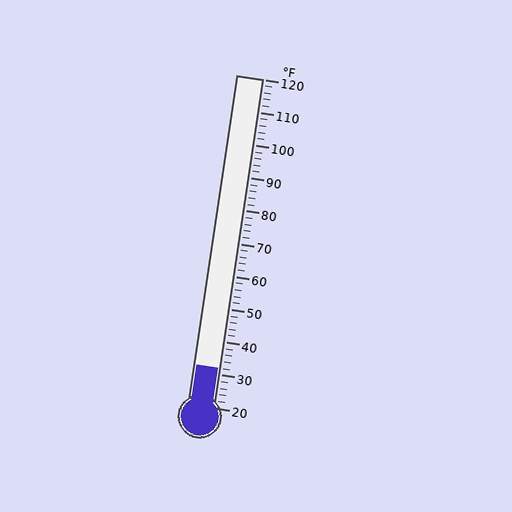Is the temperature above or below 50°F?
The temperature is below 50°F.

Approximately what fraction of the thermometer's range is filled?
The thermometer is filled to approximately 10% of its range.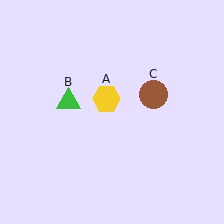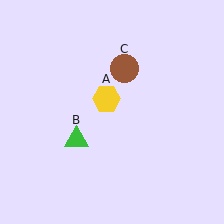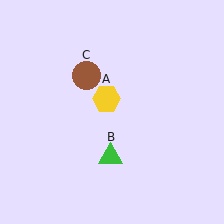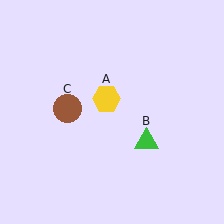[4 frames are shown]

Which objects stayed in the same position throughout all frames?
Yellow hexagon (object A) remained stationary.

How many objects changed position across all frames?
2 objects changed position: green triangle (object B), brown circle (object C).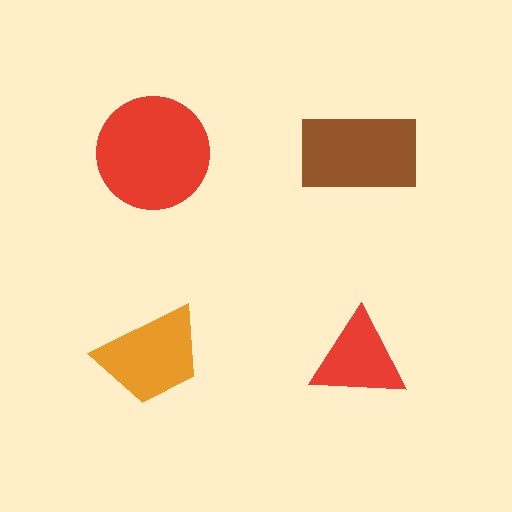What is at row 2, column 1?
An orange trapezoid.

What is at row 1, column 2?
A brown rectangle.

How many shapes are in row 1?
2 shapes.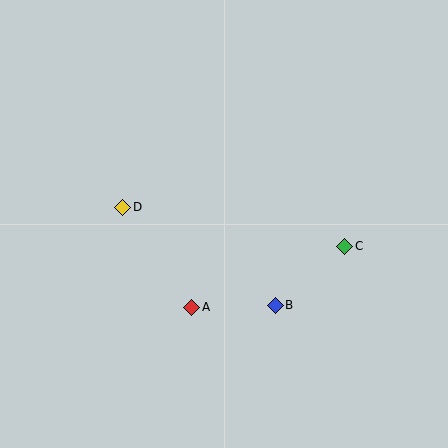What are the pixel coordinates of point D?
Point D is at (123, 207).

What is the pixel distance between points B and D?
The distance between B and D is 181 pixels.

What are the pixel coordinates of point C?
Point C is at (345, 246).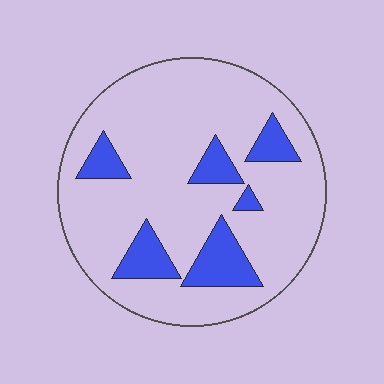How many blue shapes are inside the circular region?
6.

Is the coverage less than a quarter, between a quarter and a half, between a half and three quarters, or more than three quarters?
Less than a quarter.